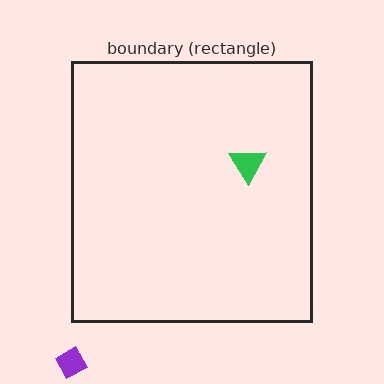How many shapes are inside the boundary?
1 inside, 1 outside.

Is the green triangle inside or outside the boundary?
Inside.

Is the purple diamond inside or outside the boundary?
Outside.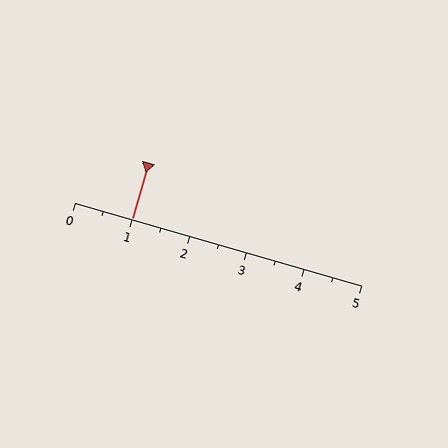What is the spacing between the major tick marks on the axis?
The major ticks are spaced 1 apart.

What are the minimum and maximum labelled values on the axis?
The axis runs from 0 to 5.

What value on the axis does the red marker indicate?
The marker indicates approximately 1.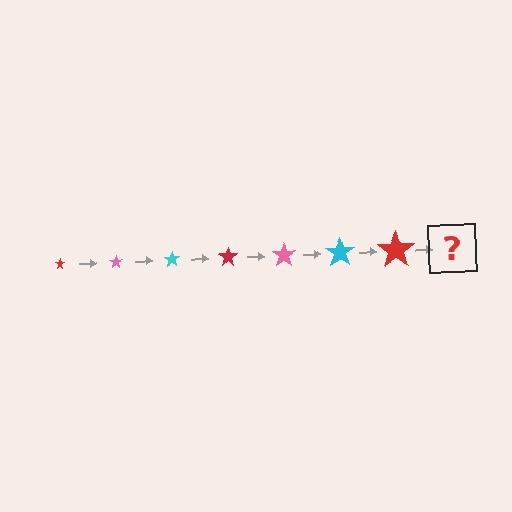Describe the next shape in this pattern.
It should be a pink star, larger than the previous one.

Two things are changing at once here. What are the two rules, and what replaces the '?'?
The two rules are that the star grows larger each step and the color cycles through red, pink, and cyan. The '?' should be a pink star, larger than the previous one.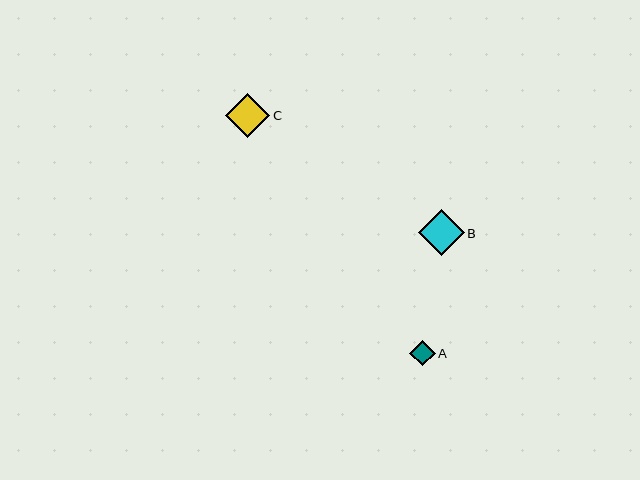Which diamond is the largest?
Diamond B is the largest with a size of approximately 46 pixels.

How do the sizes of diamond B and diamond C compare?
Diamond B and diamond C are approximately the same size.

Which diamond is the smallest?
Diamond A is the smallest with a size of approximately 25 pixels.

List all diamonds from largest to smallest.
From largest to smallest: B, C, A.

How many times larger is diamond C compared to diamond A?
Diamond C is approximately 1.7 times the size of diamond A.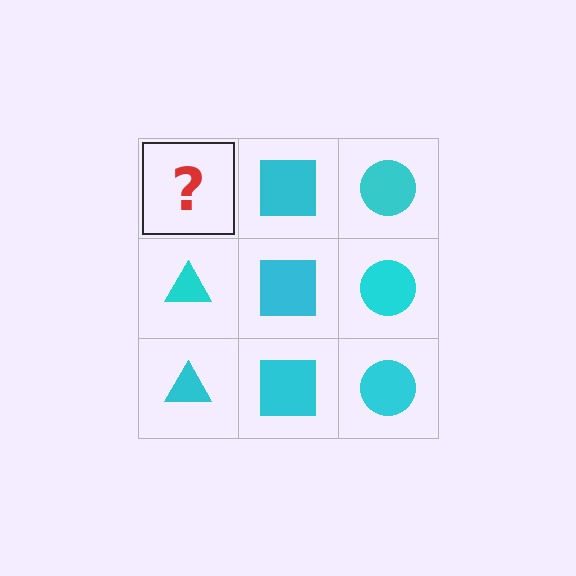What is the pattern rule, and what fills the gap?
The rule is that each column has a consistent shape. The gap should be filled with a cyan triangle.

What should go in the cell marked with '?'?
The missing cell should contain a cyan triangle.